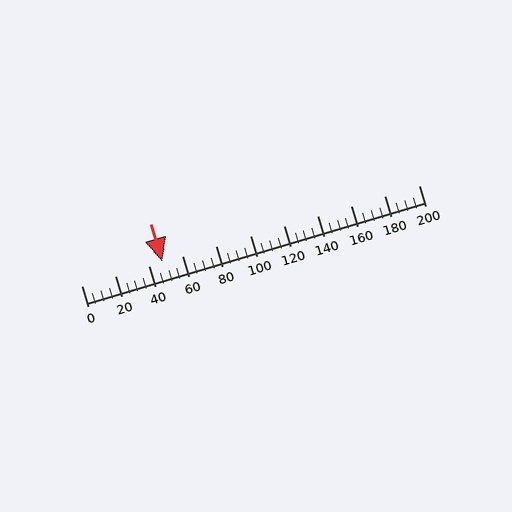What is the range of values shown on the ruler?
The ruler shows values from 0 to 200.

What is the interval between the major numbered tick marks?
The major tick marks are spaced 20 units apart.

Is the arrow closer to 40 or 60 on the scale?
The arrow is closer to 40.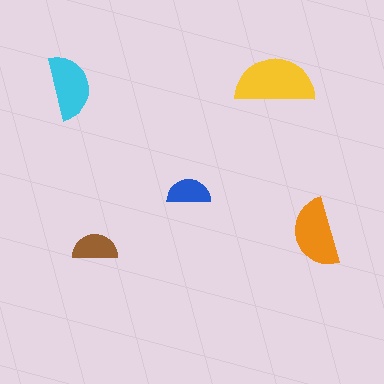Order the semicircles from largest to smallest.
the yellow one, the orange one, the cyan one, the brown one, the blue one.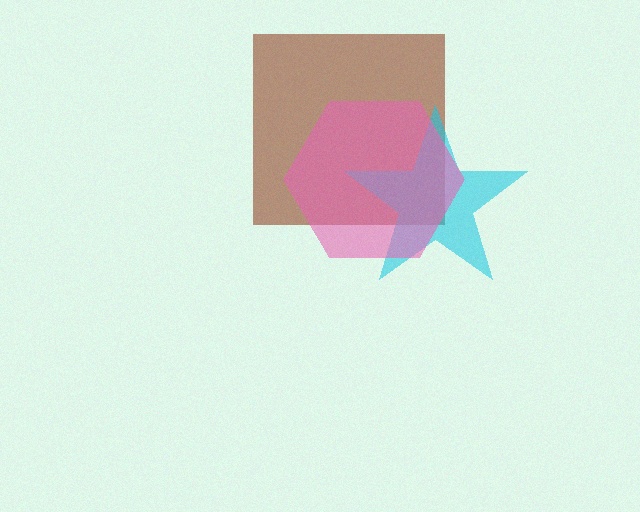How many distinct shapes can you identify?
There are 3 distinct shapes: a brown square, a cyan star, a pink hexagon.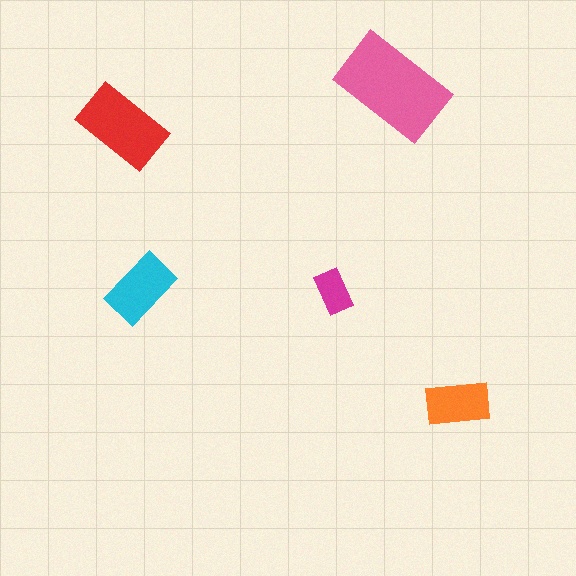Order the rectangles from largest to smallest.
the pink one, the red one, the cyan one, the orange one, the magenta one.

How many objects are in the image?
There are 5 objects in the image.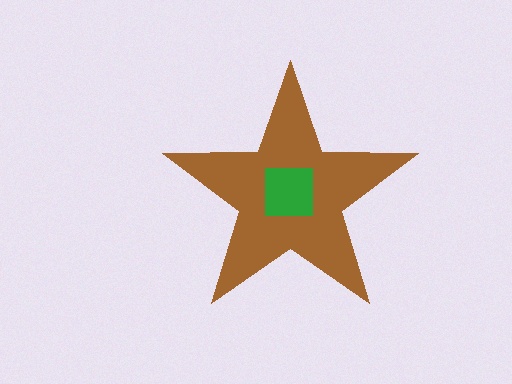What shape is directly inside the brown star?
The green square.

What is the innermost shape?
The green square.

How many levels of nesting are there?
2.